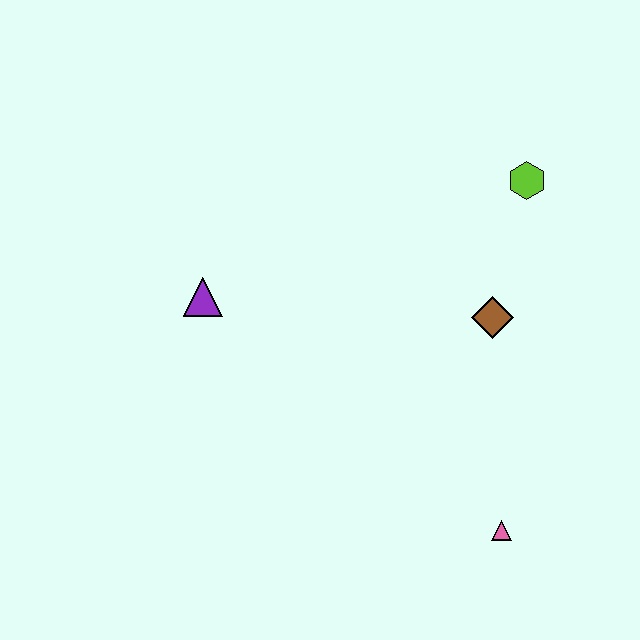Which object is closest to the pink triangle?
The brown diamond is closest to the pink triangle.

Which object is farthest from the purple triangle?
The pink triangle is farthest from the purple triangle.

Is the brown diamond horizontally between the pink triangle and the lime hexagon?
No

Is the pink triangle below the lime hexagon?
Yes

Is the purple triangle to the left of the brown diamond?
Yes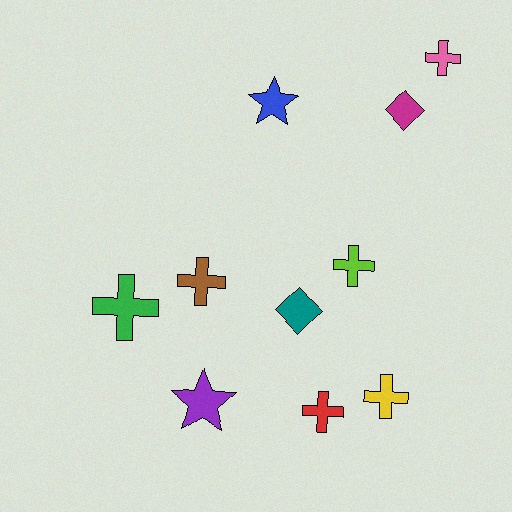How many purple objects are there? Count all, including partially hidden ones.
There is 1 purple object.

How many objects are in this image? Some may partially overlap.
There are 10 objects.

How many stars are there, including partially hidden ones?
There are 2 stars.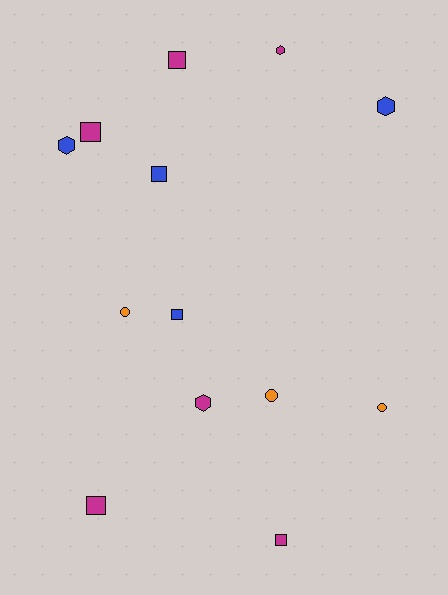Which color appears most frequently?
Magenta, with 6 objects.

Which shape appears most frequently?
Square, with 6 objects.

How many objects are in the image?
There are 13 objects.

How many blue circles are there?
There are no blue circles.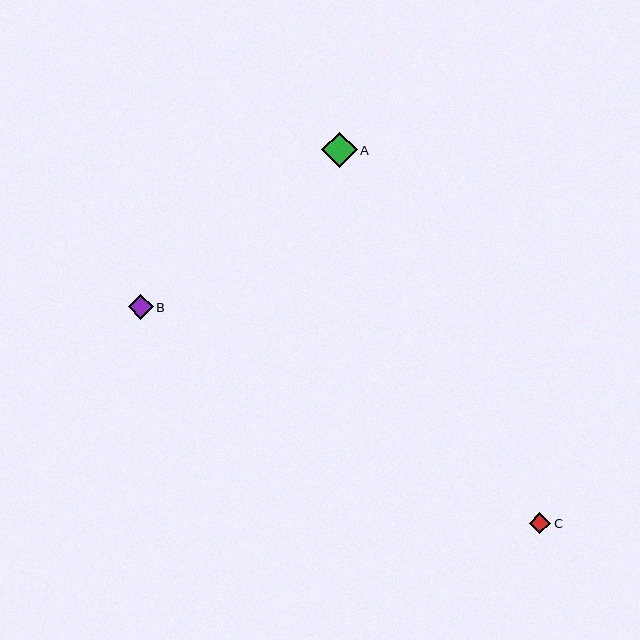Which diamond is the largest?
Diamond A is the largest with a size of approximately 35 pixels.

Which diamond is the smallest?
Diamond C is the smallest with a size of approximately 21 pixels.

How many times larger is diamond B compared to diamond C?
Diamond B is approximately 1.1 times the size of diamond C.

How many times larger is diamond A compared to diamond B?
Diamond A is approximately 1.4 times the size of diamond B.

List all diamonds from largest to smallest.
From largest to smallest: A, B, C.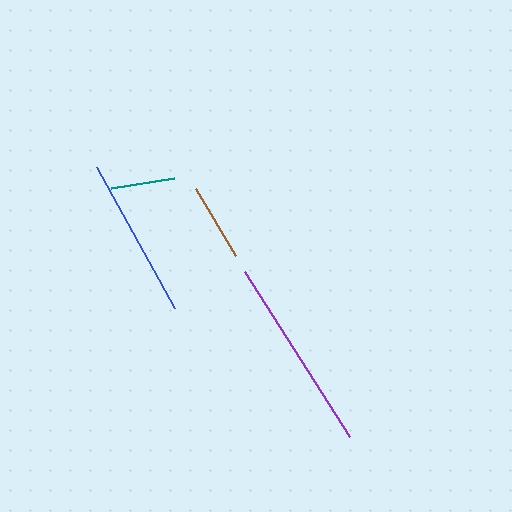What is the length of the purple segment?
The purple segment is approximately 196 pixels long.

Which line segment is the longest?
The purple line is the longest at approximately 196 pixels.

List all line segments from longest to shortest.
From longest to shortest: purple, blue, brown, teal.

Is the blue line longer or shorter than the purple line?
The purple line is longer than the blue line.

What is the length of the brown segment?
The brown segment is approximately 79 pixels long.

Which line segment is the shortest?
The teal line is the shortest at approximately 64 pixels.